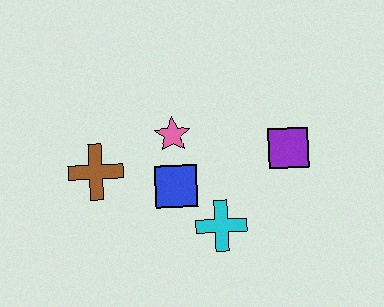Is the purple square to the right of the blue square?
Yes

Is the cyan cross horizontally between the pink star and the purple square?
Yes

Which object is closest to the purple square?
The cyan cross is closest to the purple square.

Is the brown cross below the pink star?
Yes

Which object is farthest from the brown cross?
The purple square is farthest from the brown cross.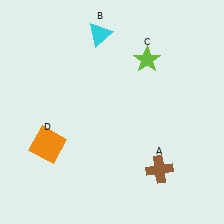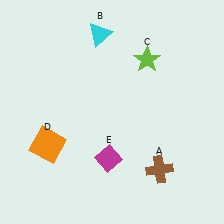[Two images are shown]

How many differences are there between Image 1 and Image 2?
There is 1 difference between the two images.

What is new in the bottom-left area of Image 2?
A magenta diamond (E) was added in the bottom-left area of Image 2.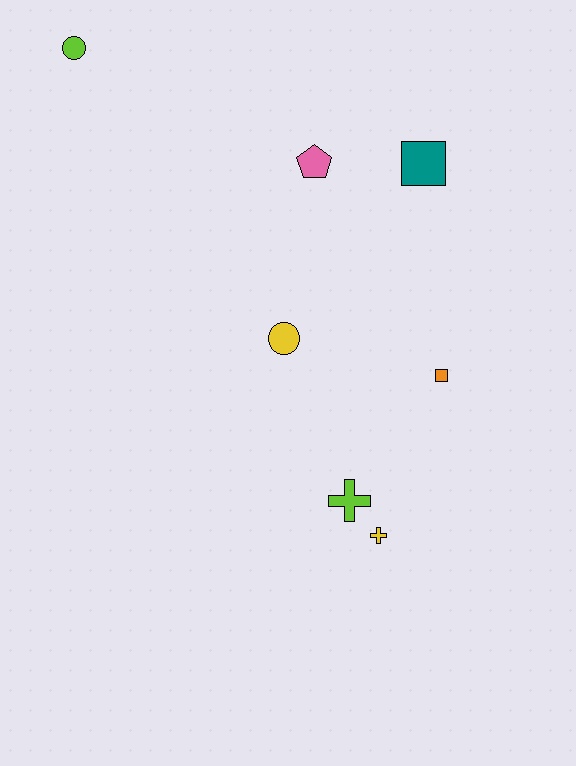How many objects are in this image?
There are 7 objects.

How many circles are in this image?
There are 2 circles.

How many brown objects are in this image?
There are no brown objects.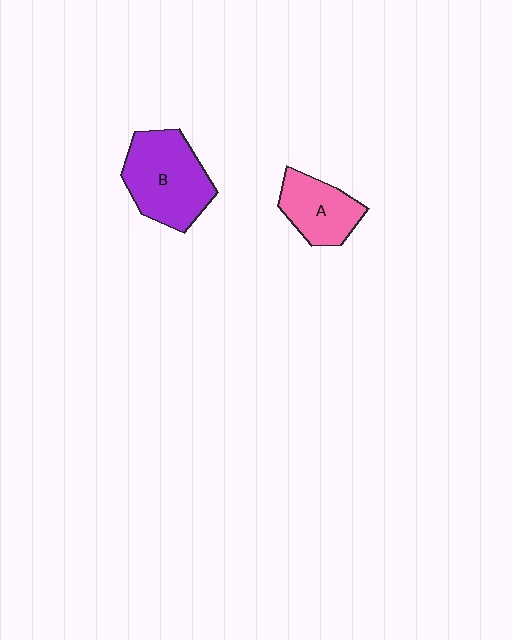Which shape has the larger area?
Shape B (purple).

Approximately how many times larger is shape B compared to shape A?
Approximately 1.5 times.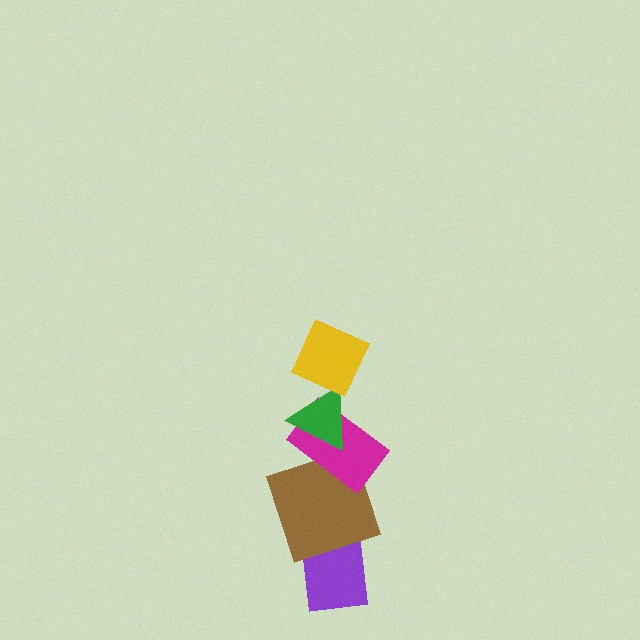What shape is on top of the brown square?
The magenta rectangle is on top of the brown square.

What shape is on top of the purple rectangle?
The brown square is on top of the purple rectangle.